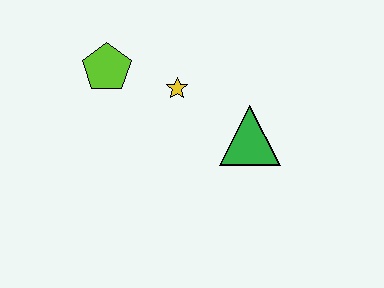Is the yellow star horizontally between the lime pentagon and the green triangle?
Yes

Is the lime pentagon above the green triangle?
Yes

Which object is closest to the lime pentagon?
The yellow star is closest to the lime pentagon.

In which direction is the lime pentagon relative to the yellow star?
The lime pentagon is to the left of the yellow star.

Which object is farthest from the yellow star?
The green triangle is farthest from the yellow star.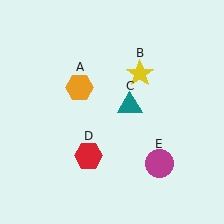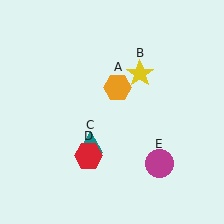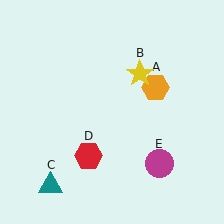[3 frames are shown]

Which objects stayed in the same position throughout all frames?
Yellow star (object B) and red hexagon (object D) and magenta circle (object E) remained stationary.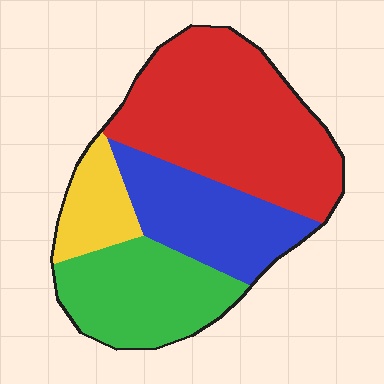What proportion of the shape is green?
Green covers about 25% of the shape.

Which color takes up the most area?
Red, at roughly 45%.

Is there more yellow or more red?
Red.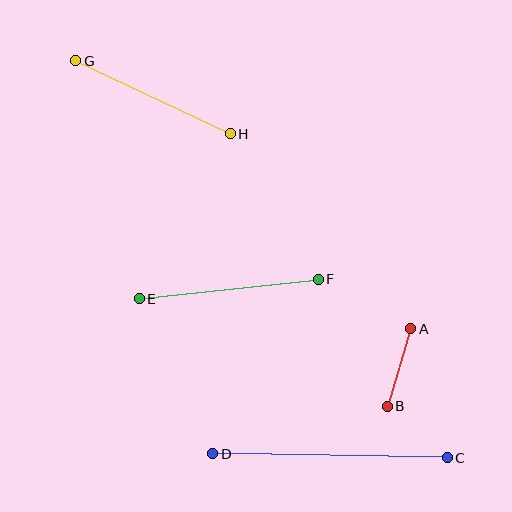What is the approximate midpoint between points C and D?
The midpoint is at approximately (330, 456) pixels.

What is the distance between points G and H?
The distance is approximately 171 pixels.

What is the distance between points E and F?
The distance is approximately 180 pixels.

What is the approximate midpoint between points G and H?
The midpoint is at approximately (153, 97) pixels.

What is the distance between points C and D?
The distance is approximately 235 pixels.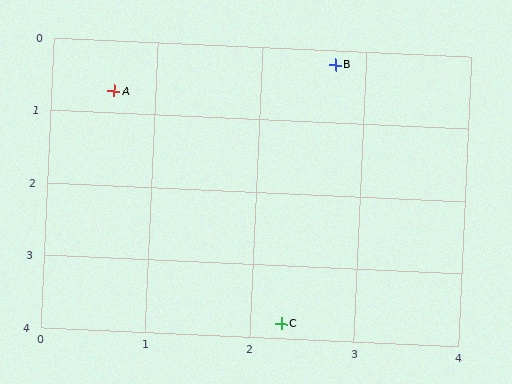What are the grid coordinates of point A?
Point A is at approximately (0.6, 0.7).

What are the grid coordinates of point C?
Point C is at approximately (2.3, 3.8).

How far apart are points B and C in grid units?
Points B and C are about 3.6 grid units apart.